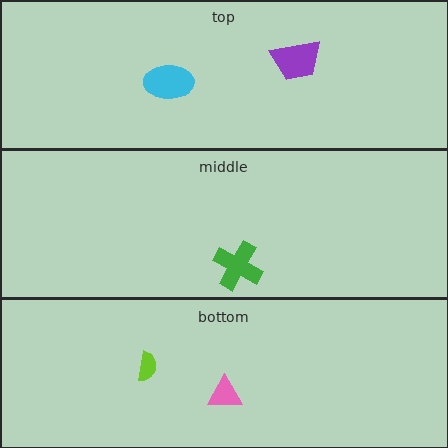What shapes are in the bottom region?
The lime semicircle, the pink triangle.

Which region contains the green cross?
The middle region.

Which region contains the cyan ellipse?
The top region.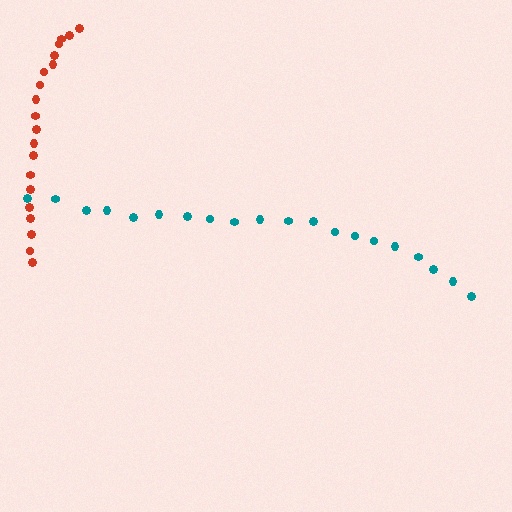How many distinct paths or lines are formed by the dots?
There are 2 distinct paths.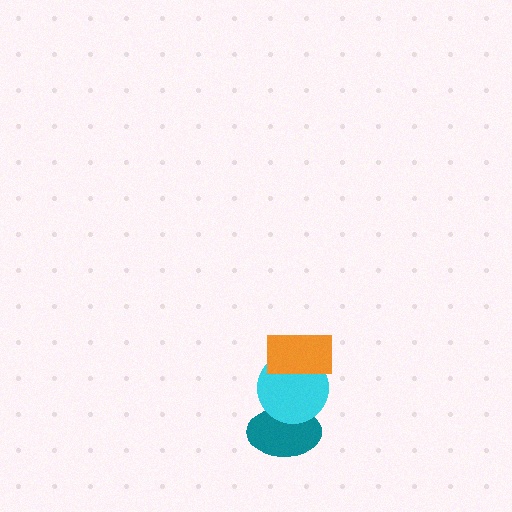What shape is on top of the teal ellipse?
The cyan circle is on top of the teal ellipse.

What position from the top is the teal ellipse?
The teal ellipse is 3rd from the top.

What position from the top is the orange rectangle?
The orange rectangle is 1st from the top.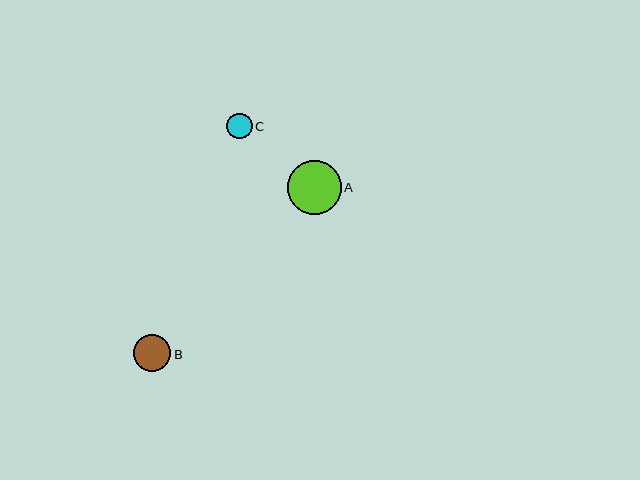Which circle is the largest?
Circle A is the largest with a size of approximately 54 pixels.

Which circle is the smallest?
Circle C is the smallest with a size of approximately 25 pixels.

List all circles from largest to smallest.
From largest to smallest: A, B, C.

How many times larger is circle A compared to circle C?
Circle A is approximately 2.1 times the size of circle C.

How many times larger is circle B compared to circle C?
Circle B is approximately 1.5 times the size of circle C.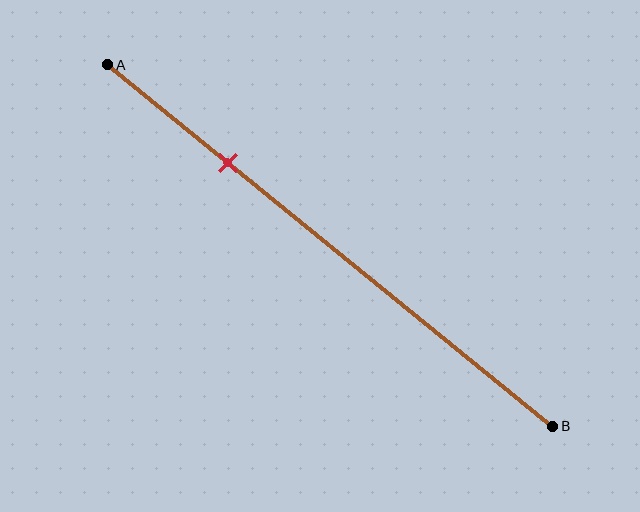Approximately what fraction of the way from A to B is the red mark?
The red mark is approximately 25% of the way from A to B.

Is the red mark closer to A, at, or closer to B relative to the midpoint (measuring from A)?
The red mark is closer to point A than the midpoint of segment AB.